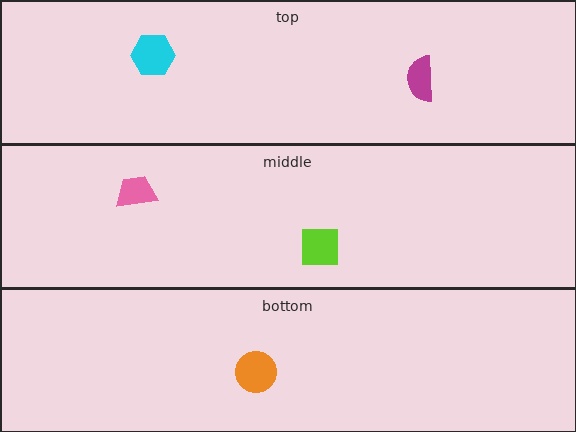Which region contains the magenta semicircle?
The top region.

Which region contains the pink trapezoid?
The middle region.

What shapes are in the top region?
The magenta semicircle, the cyan hexagon.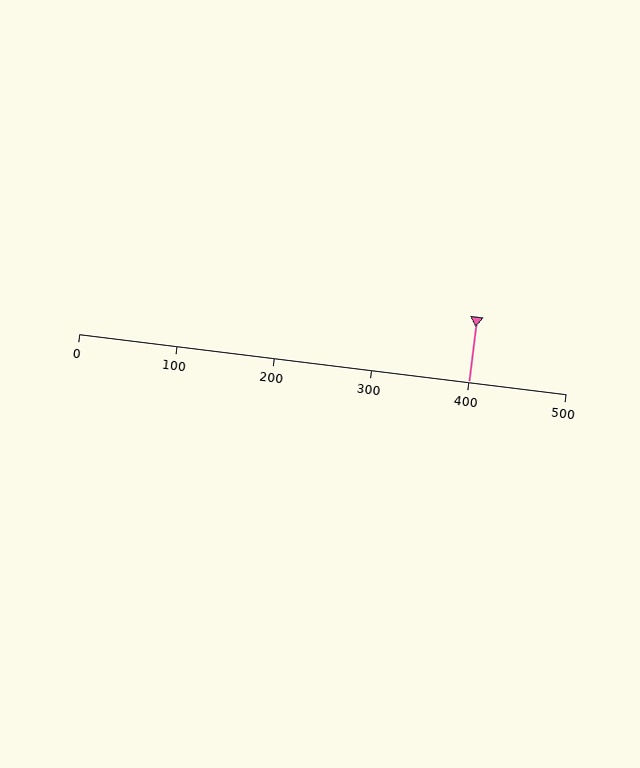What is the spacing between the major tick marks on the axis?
The major ticks are spaced 100 apart.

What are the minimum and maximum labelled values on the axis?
The axis runs from 0 to 500.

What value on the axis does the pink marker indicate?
The marker indicates approximately 400.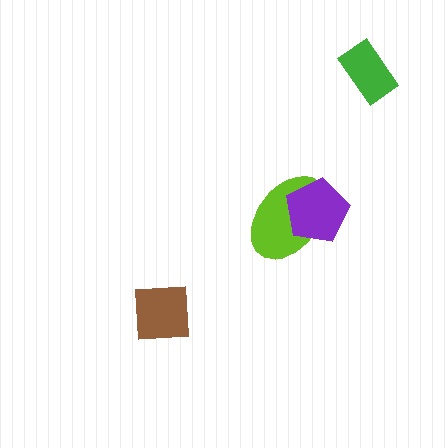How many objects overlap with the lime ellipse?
1 object overlaps with the lime ellipse.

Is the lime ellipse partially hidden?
Yes, it is partially covered by another shape.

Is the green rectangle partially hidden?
No, no other shape covers it.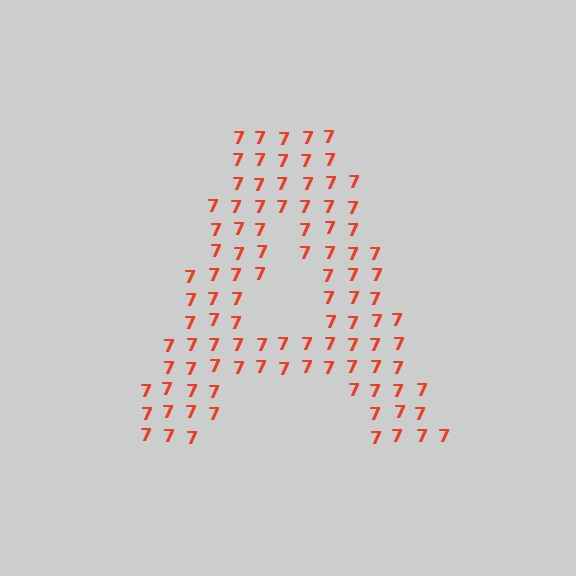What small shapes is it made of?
It is made of small digit 7's.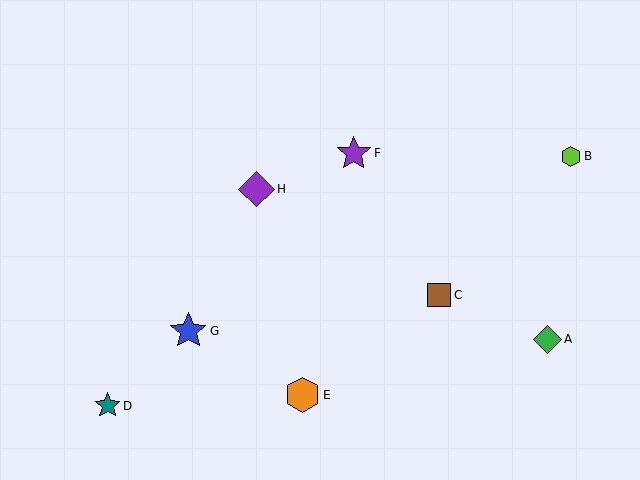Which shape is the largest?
The blue star (labeled G) is the largest.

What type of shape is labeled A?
Shape A is a green diamond.